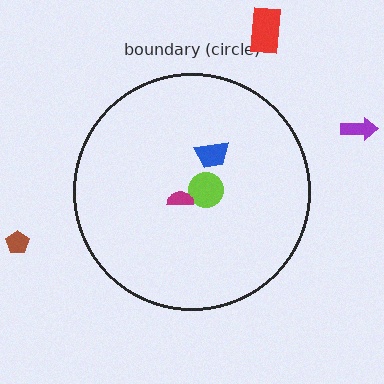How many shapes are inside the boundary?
3 inside, 3 outside.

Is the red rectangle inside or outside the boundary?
Outside.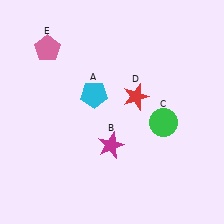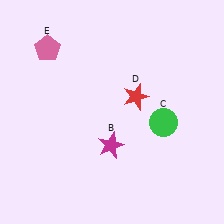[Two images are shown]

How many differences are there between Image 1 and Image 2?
There is 1 difference between the two images.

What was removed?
The cyan pentagon (A) was removed in Image 2.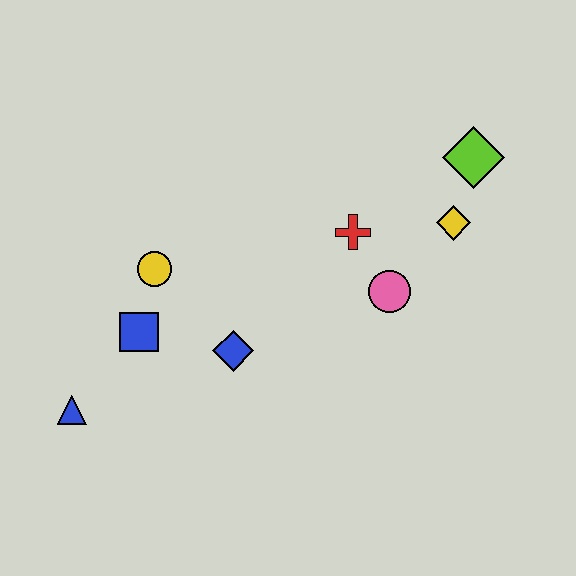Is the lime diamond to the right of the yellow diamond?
Yes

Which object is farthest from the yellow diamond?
The blue triangle is farthest from the yellow diamond.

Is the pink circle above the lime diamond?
No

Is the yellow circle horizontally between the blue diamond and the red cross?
No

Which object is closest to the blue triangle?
The blue square is closest to the blue triangle.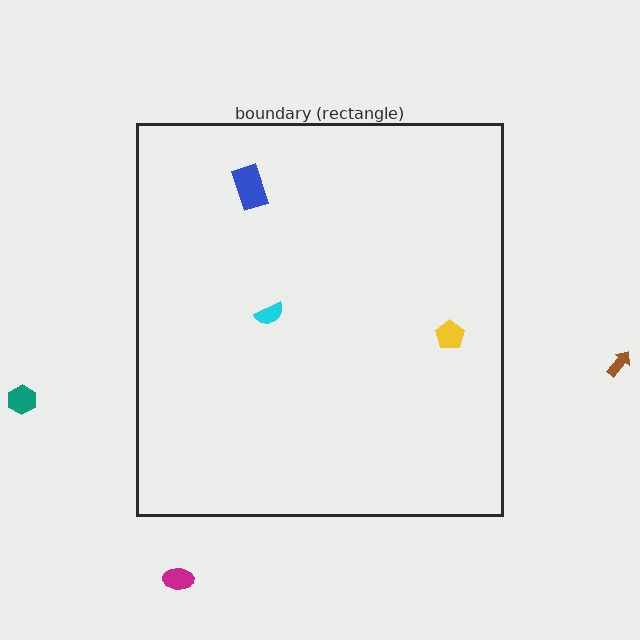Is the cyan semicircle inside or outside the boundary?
Inside.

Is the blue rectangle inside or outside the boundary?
Inside.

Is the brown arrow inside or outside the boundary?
Outside.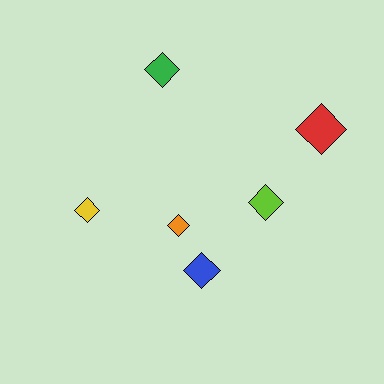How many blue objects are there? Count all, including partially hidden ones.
There is 1 blue object.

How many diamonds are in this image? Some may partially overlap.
There are 6 diamonds.